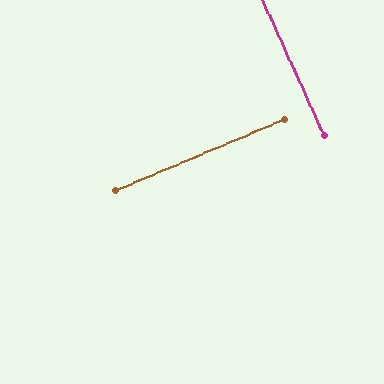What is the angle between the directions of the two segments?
Approximately 89 degrees.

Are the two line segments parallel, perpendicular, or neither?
Perpendicular — they meet at approximately 89°.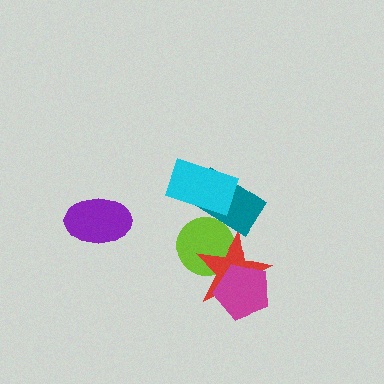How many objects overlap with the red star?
2 objects overlap with the red star.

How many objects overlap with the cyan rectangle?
1 object overlaps with the cyan rectangle.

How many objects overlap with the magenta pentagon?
1 object overlaps with the magenta pentagon.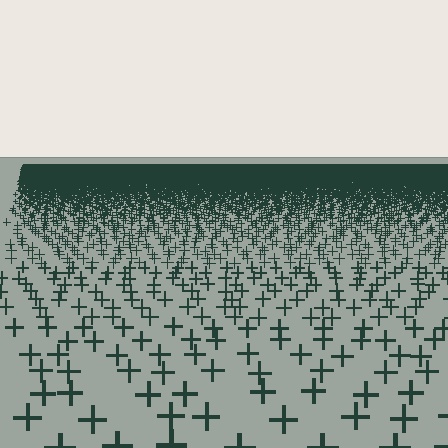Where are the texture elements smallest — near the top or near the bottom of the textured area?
Near the top.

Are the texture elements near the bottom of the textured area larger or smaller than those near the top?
Larger. Near the bottom, elements are closer to the viewer and appear at a bigger on-screen size.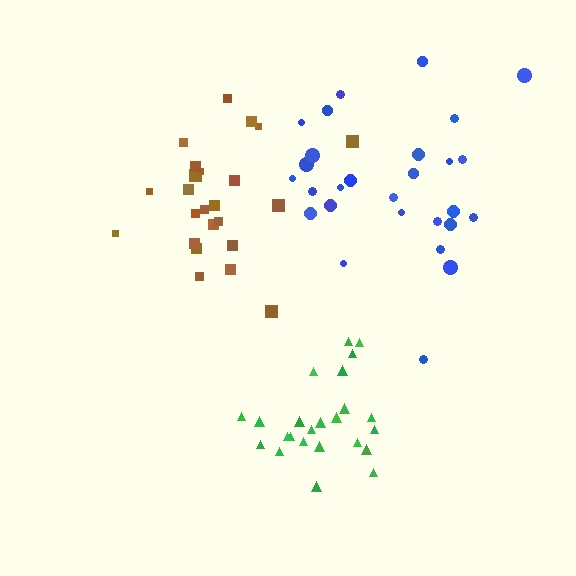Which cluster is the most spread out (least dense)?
Blue.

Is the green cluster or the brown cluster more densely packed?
Green.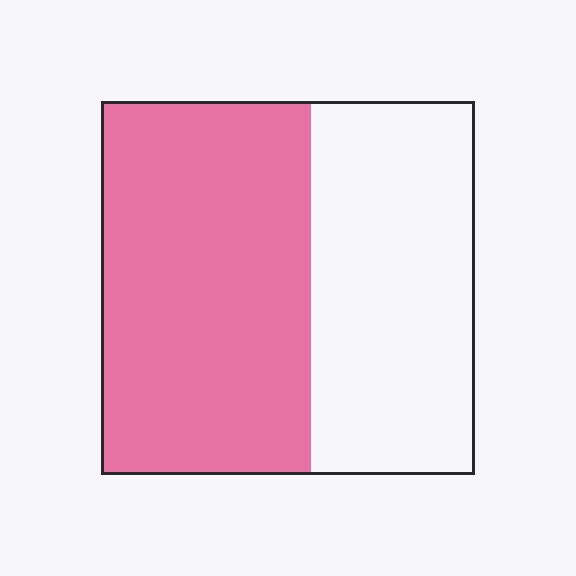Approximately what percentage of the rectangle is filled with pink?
Approximately 55%.